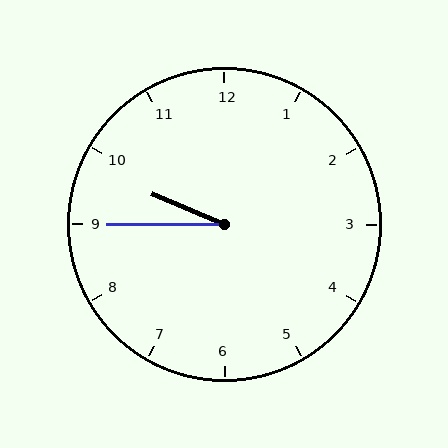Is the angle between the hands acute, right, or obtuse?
It is acute.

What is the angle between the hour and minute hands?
Approximately 22 degrees.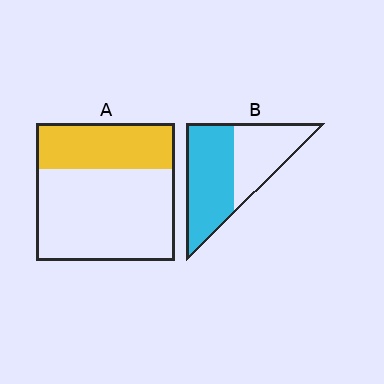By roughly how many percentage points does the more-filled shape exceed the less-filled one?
By roughly 25 percentage points (B over A).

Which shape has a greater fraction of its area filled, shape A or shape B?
Shape B.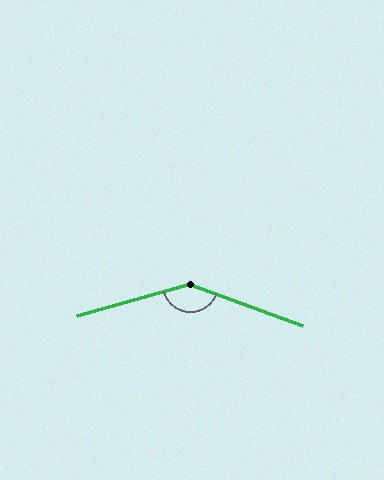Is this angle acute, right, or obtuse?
It is obtuse.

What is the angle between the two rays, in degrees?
Approximately 144 degrees.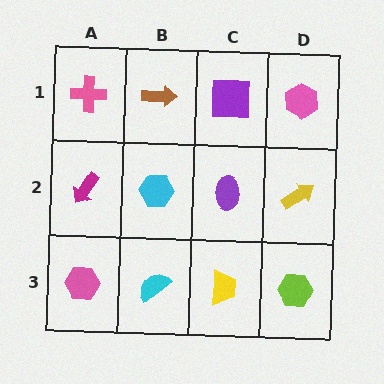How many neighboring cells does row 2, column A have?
3.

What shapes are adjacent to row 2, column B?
A brown arrow (row 1, column B), a cyan semicircle (row 3, column B), a magenta arrow (row 2, column A), a purple ellipse (row 2, column C).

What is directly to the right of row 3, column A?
A cyan semicircle.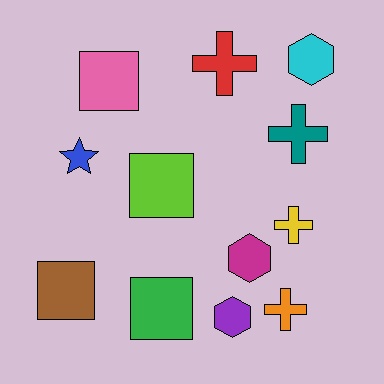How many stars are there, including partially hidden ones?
There is 1 star.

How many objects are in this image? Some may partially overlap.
There are 12 objects.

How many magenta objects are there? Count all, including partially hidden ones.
There is 1 magenta object.